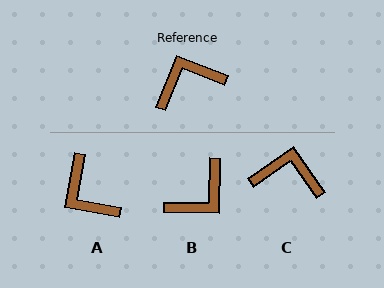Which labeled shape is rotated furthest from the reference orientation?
B, about 160 degrees away.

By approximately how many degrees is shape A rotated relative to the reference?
Approximately 101 degrees counter-clockwise.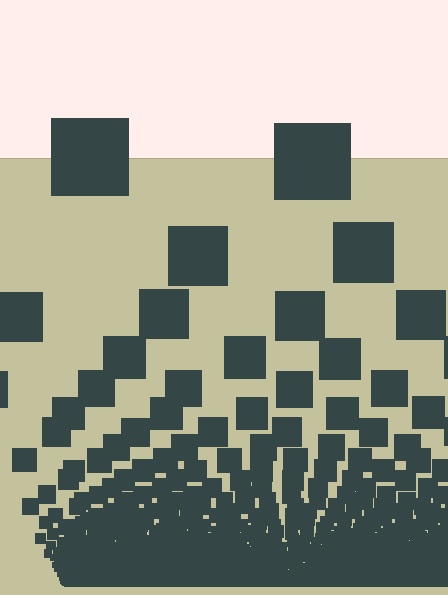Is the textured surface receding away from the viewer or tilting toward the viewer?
The surface appears to tilt toward the viewer. Texture elements get larger and sparser toward the top.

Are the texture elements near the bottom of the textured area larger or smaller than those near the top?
Smaller. The gradient is inverted — elements near the bottom are smaller and denser.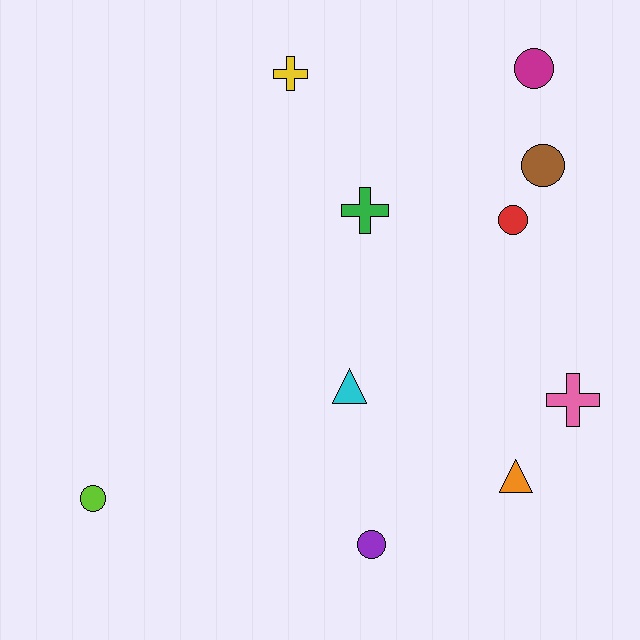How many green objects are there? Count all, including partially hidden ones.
There is 1 green object.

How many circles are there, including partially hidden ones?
There are 5 circles.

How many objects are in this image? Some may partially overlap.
There are 10 objects.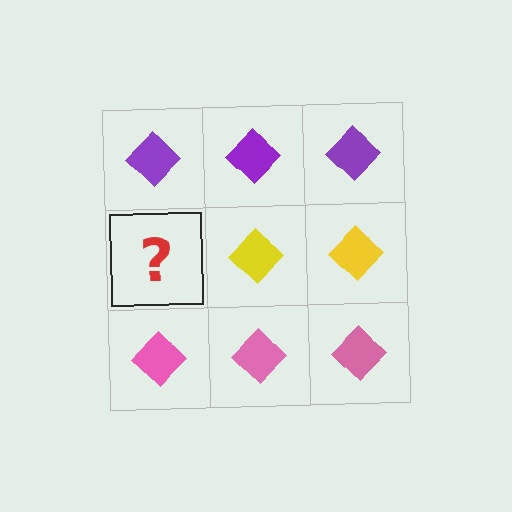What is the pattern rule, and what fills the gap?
The rule is that each row has a consistent color. The gap should be filled with a yellow diamond.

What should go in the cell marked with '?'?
The missing cell should contain a yellow diamond.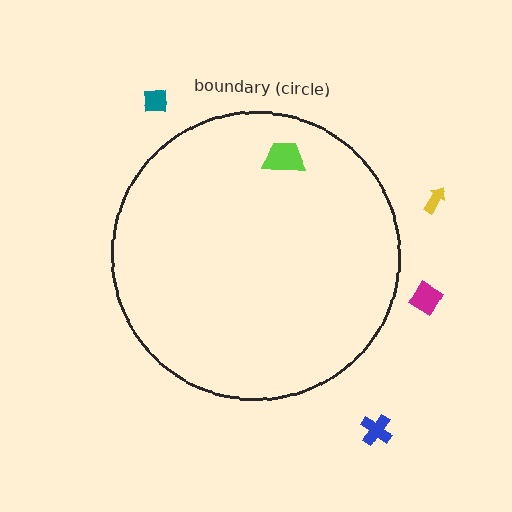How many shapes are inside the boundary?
1 inside, 4 outside.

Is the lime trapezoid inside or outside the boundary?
Inside.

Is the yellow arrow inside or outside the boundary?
Outside.